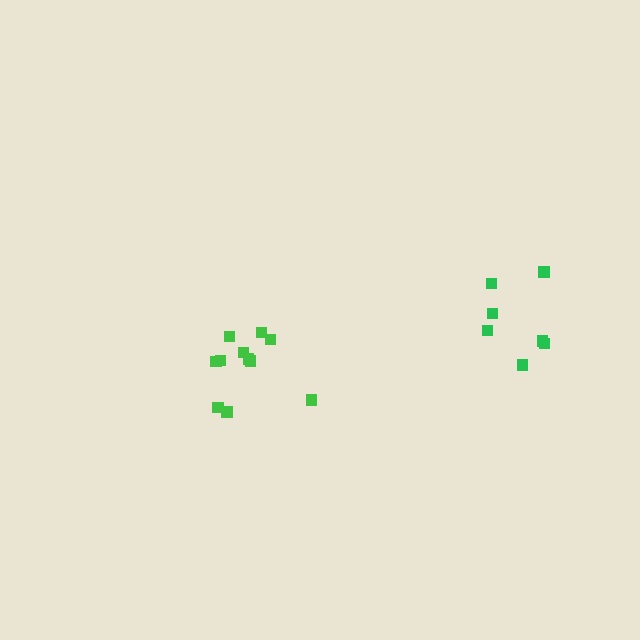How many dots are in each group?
Group 1: 7 dots, Group 2: 11 dots (18 total).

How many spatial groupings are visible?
There are 2 spatial groupings.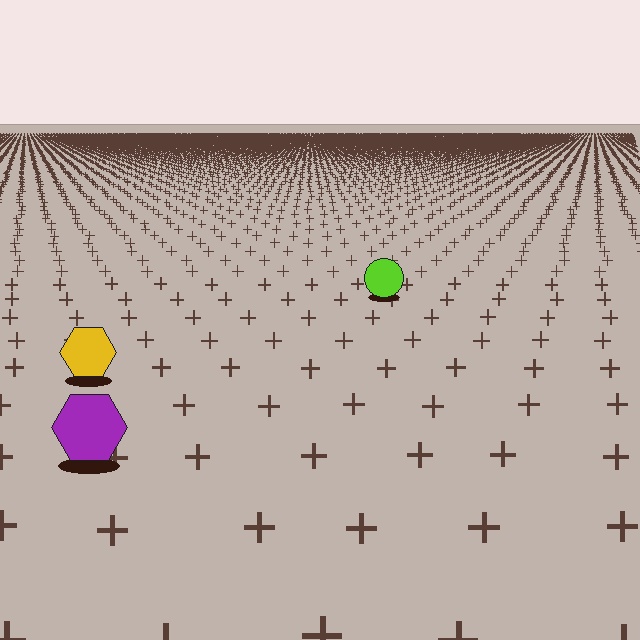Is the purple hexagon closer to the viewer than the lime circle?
Yes. The purple hexagon is closer — you can tell from the texture gradient: the ground texture is coarser near it.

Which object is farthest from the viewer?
The lime circle is farthest from the viewer. It appears smaller and the ground texture around it is denser.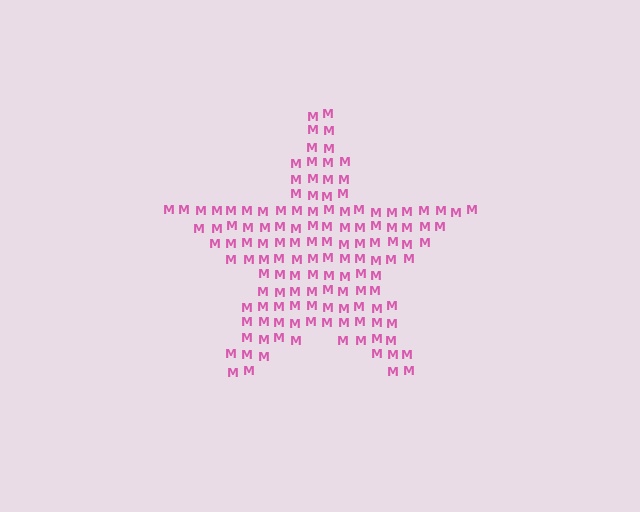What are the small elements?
The small elements are letter M's.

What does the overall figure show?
The overall figure shows a star.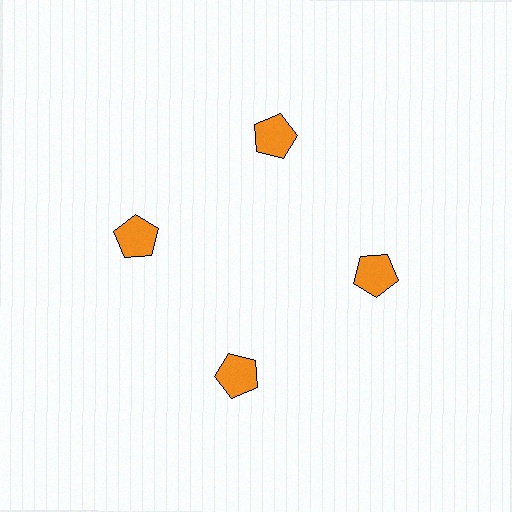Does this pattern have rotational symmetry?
Yes, this pattern has 4-fold rotational symmetry. It looks the same after rotating 90 degrees around the center.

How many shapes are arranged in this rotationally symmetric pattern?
There are 4 shapes, arranged in 4 groups of 1.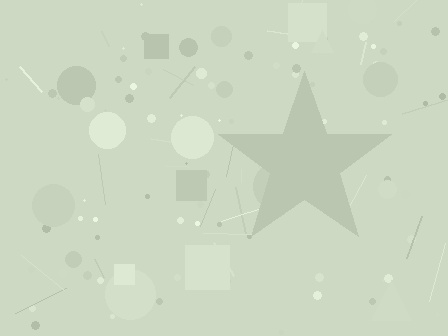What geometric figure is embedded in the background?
A star is embedded in the background.